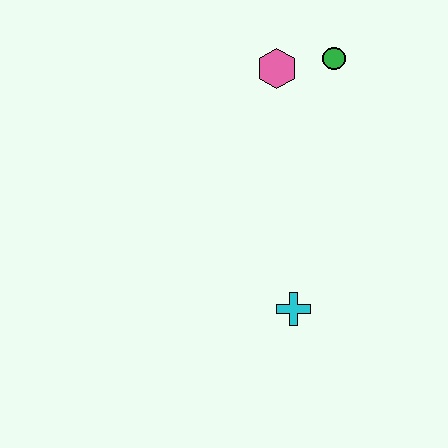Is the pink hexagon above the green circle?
No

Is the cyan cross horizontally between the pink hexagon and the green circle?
Yes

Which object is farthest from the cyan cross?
The green circle is farthest from the cyan cross.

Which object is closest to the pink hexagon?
The green circle is closest to the pink hexagon.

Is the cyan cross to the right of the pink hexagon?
Yes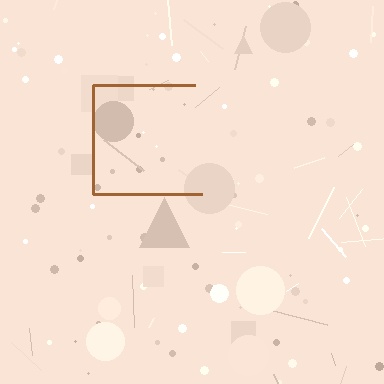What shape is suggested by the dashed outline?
The dashed outline suggests a square.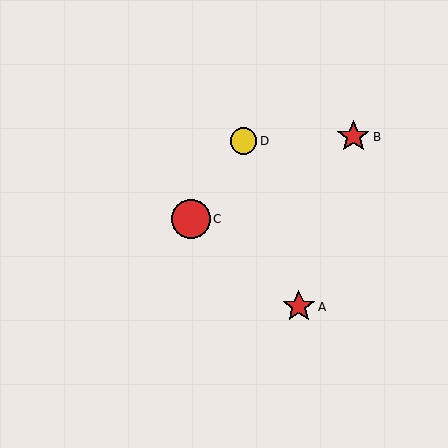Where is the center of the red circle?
The center of the red circle is at (191, 219).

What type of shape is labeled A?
Shape A is a red star.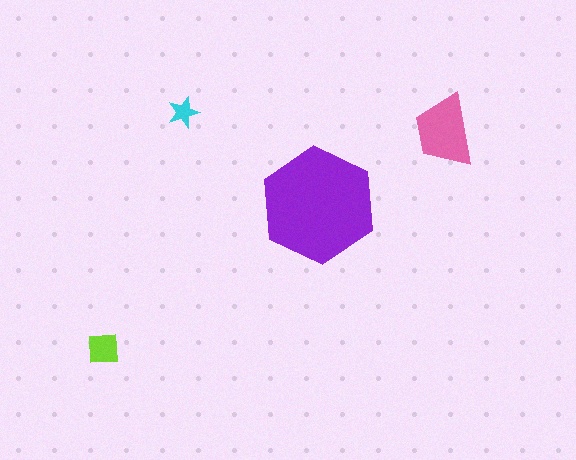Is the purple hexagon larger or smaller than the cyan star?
Larger.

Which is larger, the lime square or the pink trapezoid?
The pink trapezoid.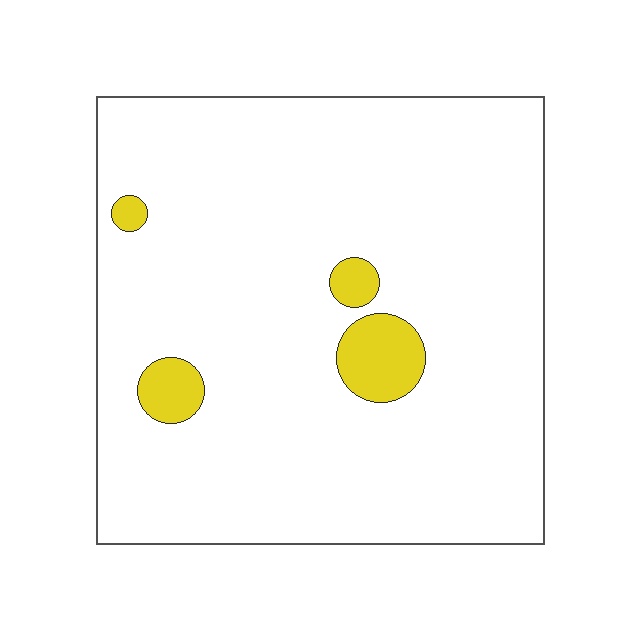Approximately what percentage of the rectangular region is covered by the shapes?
Approximately 5%.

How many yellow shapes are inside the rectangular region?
4.